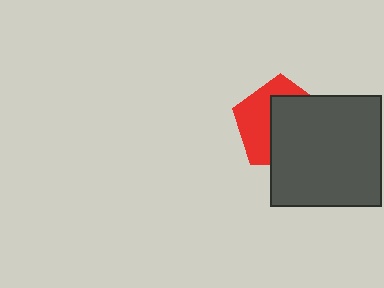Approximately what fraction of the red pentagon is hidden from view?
Roughly 57% of the red pentagon is hidden behind the dark gray square.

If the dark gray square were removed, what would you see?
You would see the complete red pentagon.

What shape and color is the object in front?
The object in front is a dark gray square.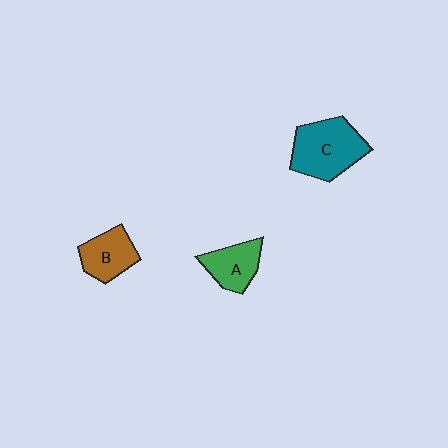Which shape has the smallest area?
Shape A (green).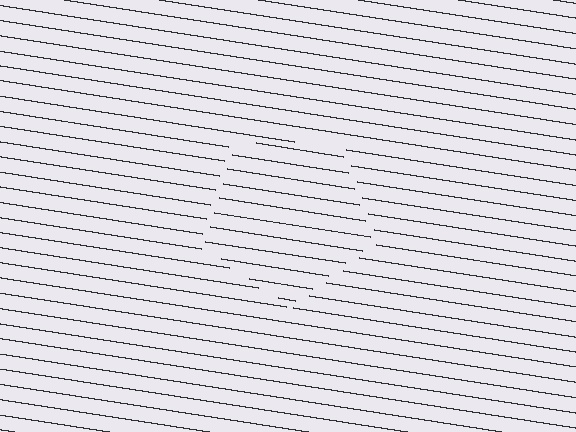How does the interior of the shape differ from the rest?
The interior of the shape contains the same grating, shifted by half a period — the contour is defined by the phase discontinuity where line-ends from the inner and outer gratings abut.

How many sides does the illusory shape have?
5 sides — the line-ends trace a pentagon.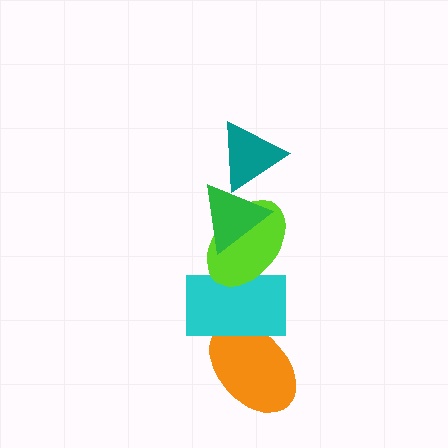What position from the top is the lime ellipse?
The lime ellipse is 3rd from the top.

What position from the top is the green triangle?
The green triangle is 2nd from the top.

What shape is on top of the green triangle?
The teal triangle is on top of the green triangle.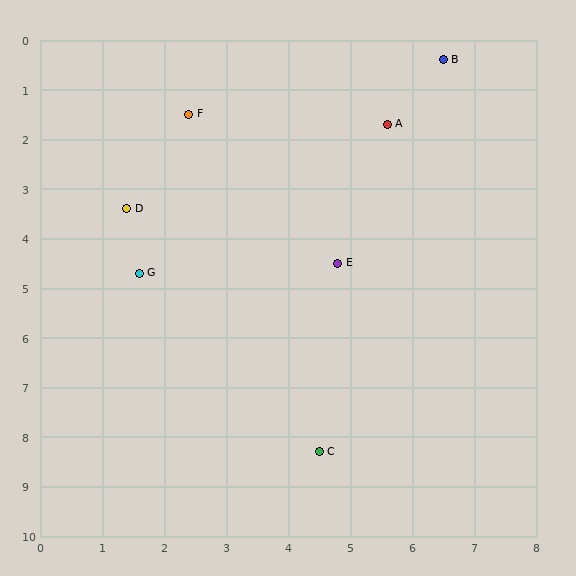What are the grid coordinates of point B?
Point B is at approximately (6.5, 0.4).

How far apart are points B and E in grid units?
Points B and E are about 4.4 grid units apart.